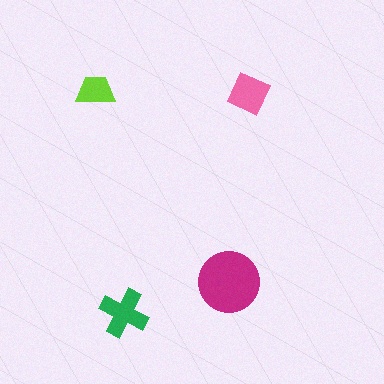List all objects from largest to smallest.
The magenta circle, the green cross, the pink square, the lime trapezoid.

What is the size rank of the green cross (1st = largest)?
2nd.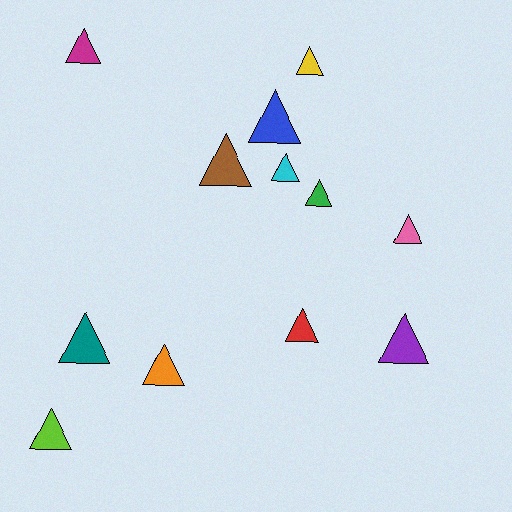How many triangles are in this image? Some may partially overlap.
There are 12 triangles.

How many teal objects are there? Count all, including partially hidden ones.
There is 1 teal object.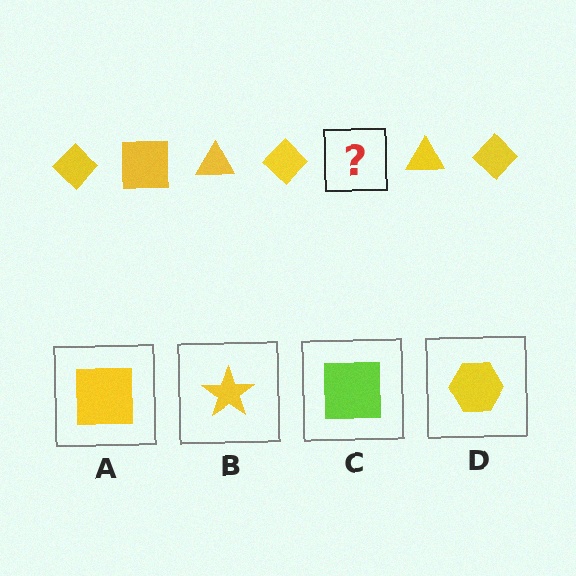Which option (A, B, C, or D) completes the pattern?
A.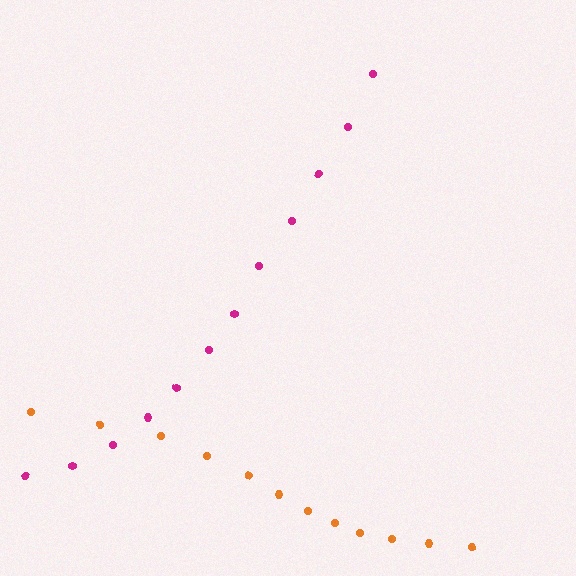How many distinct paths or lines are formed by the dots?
There are 2 distinct paths.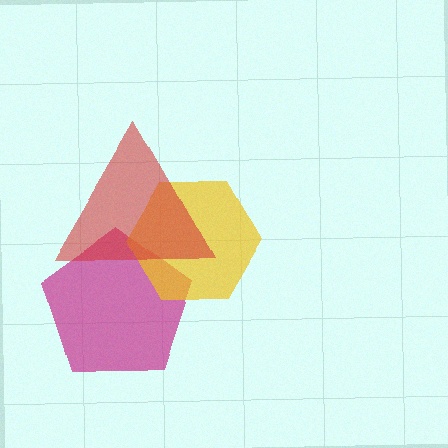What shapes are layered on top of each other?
The layered shapes are: a magenta pentagon, a yellow hexagon, a red triangle.